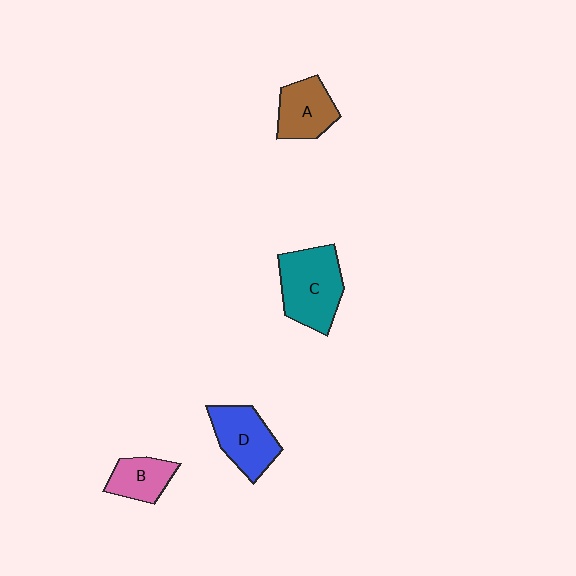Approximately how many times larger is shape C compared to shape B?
Approximately 1.8 times.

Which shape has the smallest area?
Shape B (pink).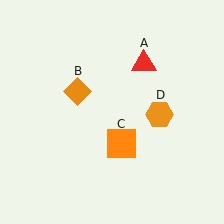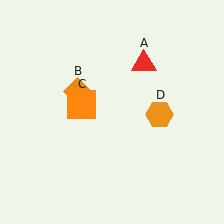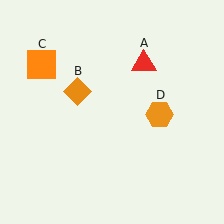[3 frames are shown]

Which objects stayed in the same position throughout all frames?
Red triangle (object A) and orange diamond (object B) and orange hexagon (object D) remained stationary.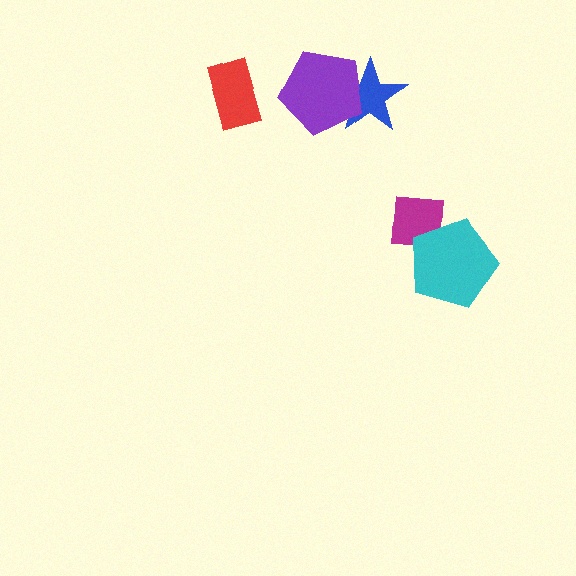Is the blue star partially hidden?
Yes, it is partially covered by another shape.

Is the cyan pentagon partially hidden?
No, no other shape covers it.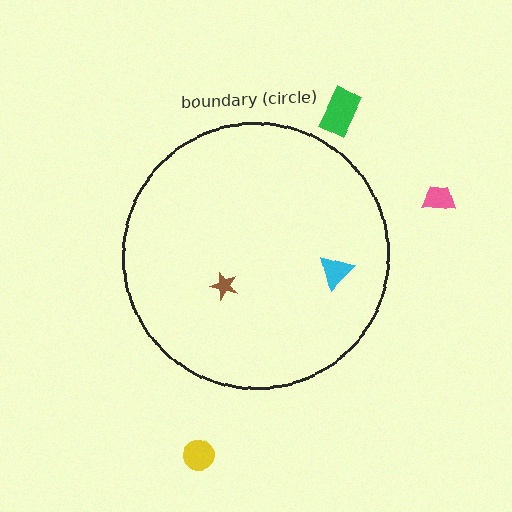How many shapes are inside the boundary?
2 inside, 3 outside.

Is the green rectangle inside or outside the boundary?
Outside.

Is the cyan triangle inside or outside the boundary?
Inside.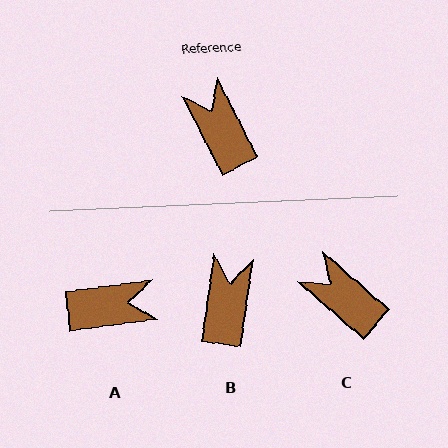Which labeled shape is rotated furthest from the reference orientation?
A, about 109 degrees away.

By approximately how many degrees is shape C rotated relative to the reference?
Approximately 22 degrees counter-clockwise.